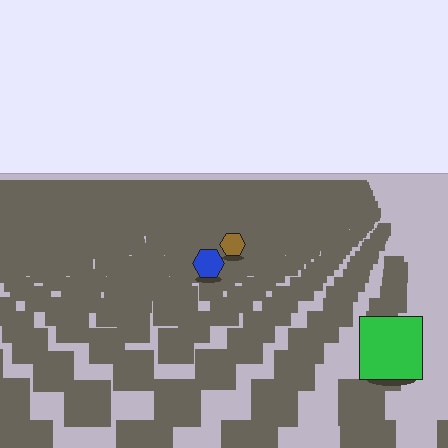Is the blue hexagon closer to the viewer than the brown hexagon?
Yes. The blue hexagon is closer — you can tell from the texture gradient: the ground texture is coarser near it.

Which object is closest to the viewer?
The green square is closest. The texture marks near it are larger and more spread out.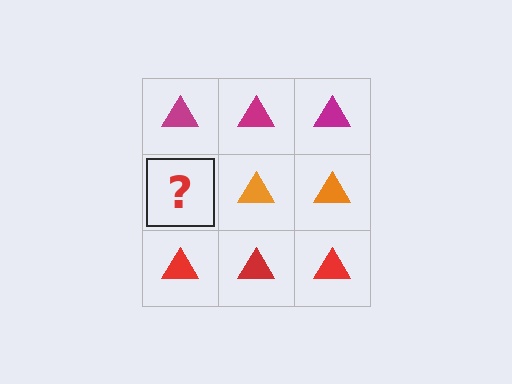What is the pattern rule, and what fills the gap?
The rule is that each row has a consistent color. The gap should be filled with an orange triangle.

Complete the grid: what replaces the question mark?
The question mark should be replaced with an orange triangle.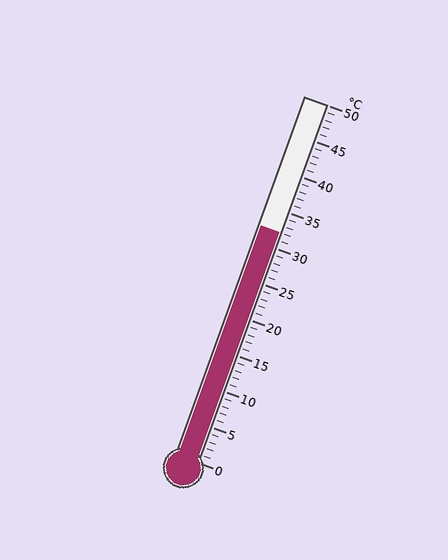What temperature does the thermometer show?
The thermometer shows approximately 32°C.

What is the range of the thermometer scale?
The thermometer scale ranges from 0°C to 50°C.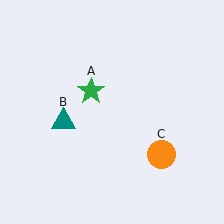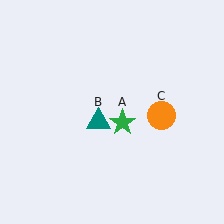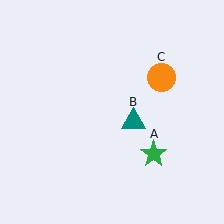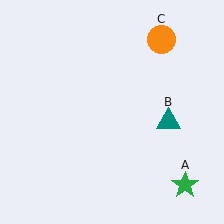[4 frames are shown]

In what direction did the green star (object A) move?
The green star (object A) moved down and to the right.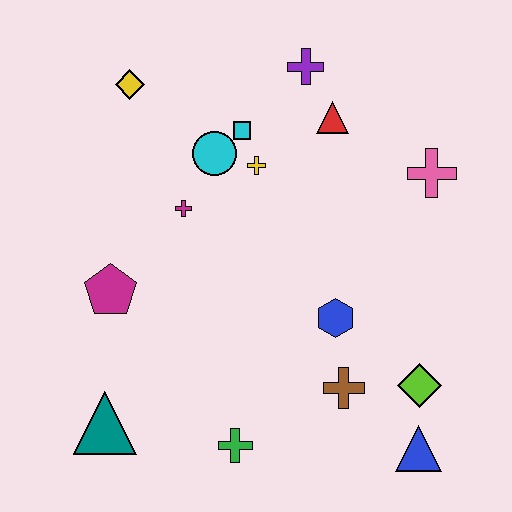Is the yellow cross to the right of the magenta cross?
Yes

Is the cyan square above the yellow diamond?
No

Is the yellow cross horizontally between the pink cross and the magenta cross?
Yes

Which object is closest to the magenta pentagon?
The magenta cross is closest to the magenta pentagon.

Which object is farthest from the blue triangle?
The yellow diamond is farthest from the blue triangle.